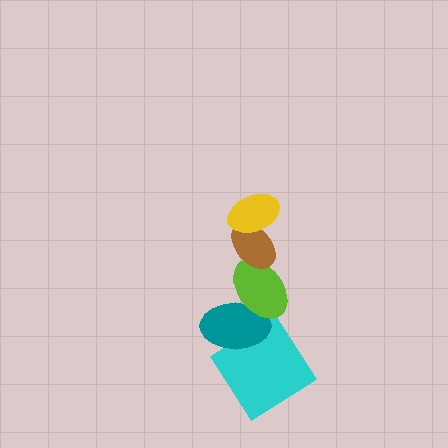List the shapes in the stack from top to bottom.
From top to bottom: the yellow ellipse, the brown ellipse, the lime ellipse, the teal ellipse, the cyan diamond.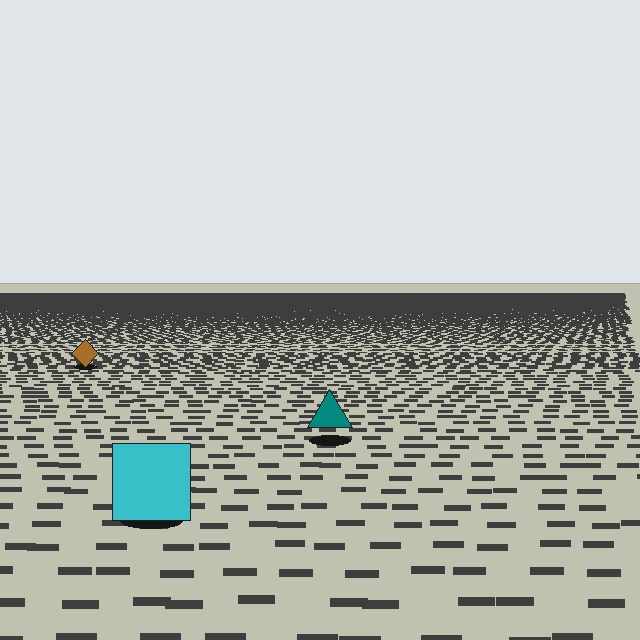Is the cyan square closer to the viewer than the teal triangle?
Yes. The cyan square is closer — you can tell from the texture gradient: the ground texture is coarser near it.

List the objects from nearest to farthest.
From nearest to farthest: the cyan square, the teal triangle, the brown diamond.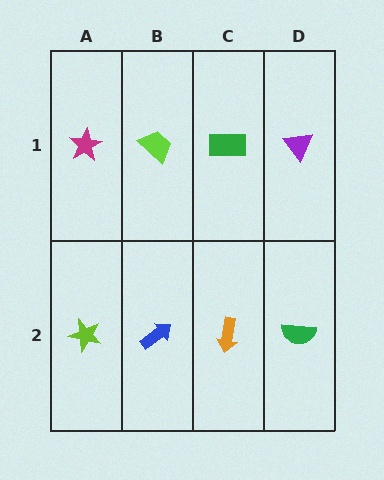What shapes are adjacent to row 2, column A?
A magenta star (row 1, column A), a blue arrow (row 2, column B).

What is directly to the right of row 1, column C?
A purple triangle.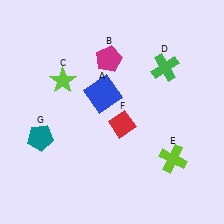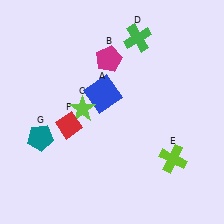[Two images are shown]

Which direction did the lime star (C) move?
The lime star (C) moved down.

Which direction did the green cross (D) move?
The green cross (D) moved up.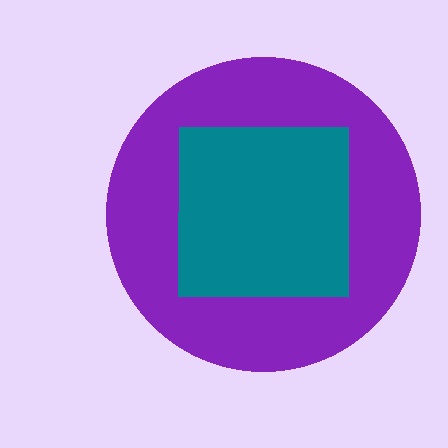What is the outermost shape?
The purple circle.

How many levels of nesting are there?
2.